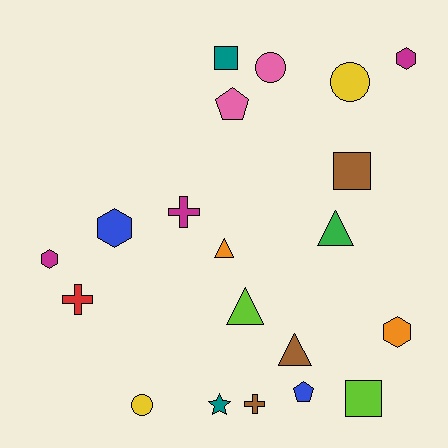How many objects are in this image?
There are 20 objects.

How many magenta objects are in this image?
There are 3 magenta objects.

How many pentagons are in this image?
There are 2 pentagons.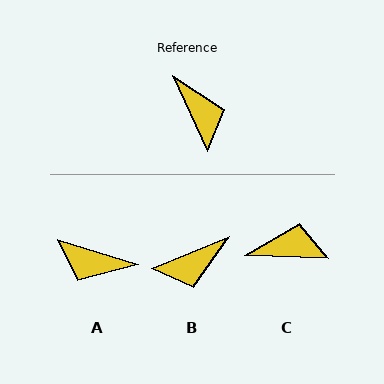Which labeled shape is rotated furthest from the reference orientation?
A, about 132 degrees away.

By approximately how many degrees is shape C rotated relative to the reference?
Approximately 63 degrees counter-clockwise.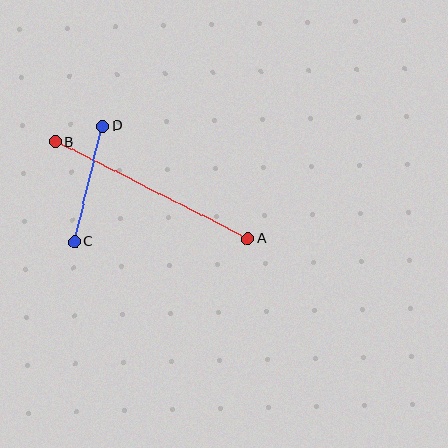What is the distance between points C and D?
The distance is approximately 119 pixels.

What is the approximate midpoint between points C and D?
The midpoint is at approximately (88, 184) pixels.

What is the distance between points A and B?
The distance is approximately 216 pixels.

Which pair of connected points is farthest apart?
Points A and B are farthest apart.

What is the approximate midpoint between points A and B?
The midpoint is at approximately (152, 190) pixels.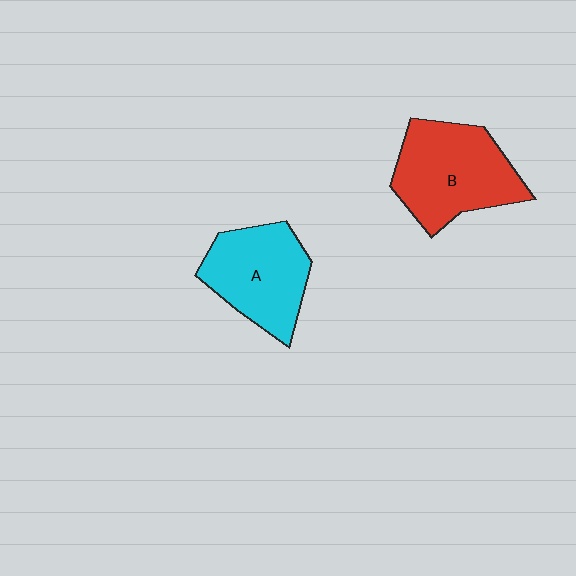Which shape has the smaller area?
Shape A (cyan).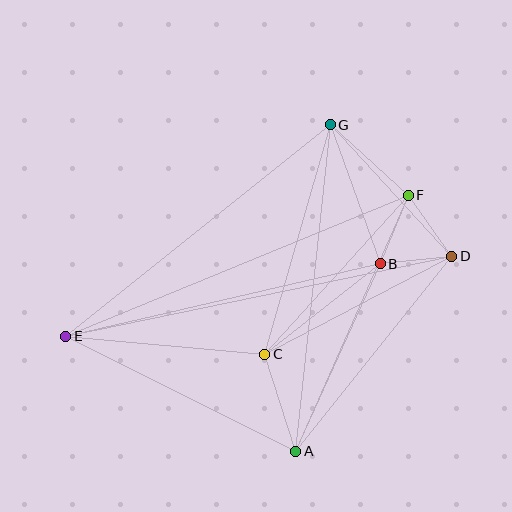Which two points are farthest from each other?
Points D and E are farthest from each other.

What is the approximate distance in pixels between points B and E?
The distance between B and E is approximately 322 pixels.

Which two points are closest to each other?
Points B and D are closest to each other.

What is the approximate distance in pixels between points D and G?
The distance between D and G is approximately 179 pixels.